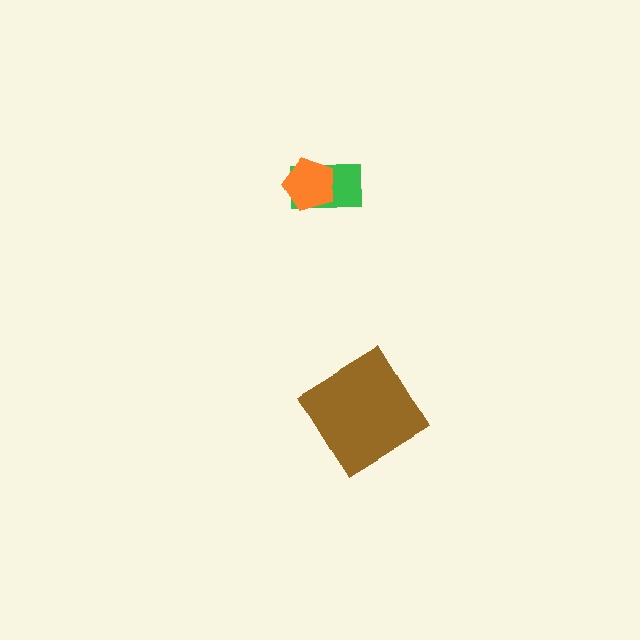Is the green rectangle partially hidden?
Yes, it is partially covered by another shape.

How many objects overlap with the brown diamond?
0 objects overlap with the brown diamond.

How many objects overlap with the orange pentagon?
1 object overlaps with the orange pentagon.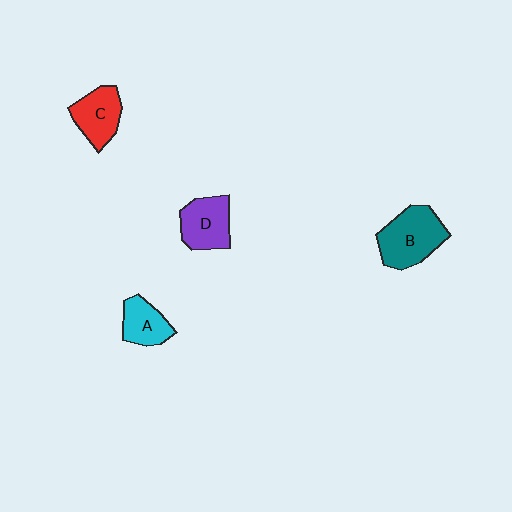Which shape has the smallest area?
Shape A (cyan).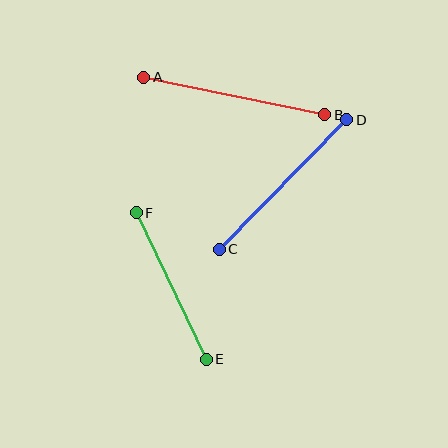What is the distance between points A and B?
The distance is approximately 185 pixels.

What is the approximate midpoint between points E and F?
The midpoint is at approximately (171, 286) pixels.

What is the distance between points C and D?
The distance is approximately 182 pixels.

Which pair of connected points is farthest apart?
Points A and B are farthest apart.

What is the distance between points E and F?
The distance is approximately 162 pixels.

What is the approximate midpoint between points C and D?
The midpoint is at approximately (283, 185) pixels.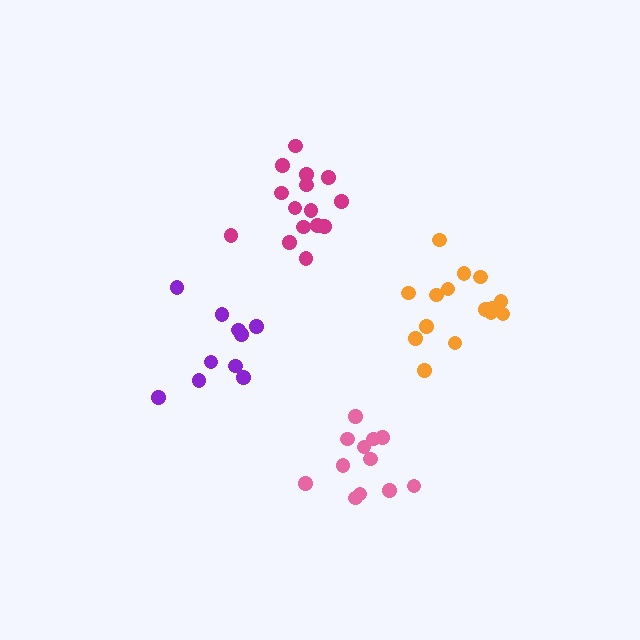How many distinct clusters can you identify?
There are 4 distinct clusters.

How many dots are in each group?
Group 1: 15 dots, Group 2: 15 dots, Group 3: 12 dots, Group 4: 10 dots (52 total).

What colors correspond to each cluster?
The clusters are colored: orange, magenta, pink, purple.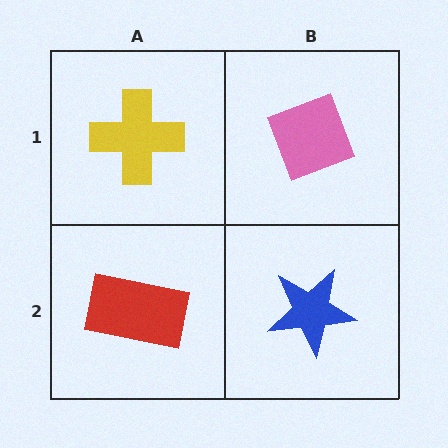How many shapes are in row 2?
2 shapes.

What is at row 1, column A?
A yellow cross.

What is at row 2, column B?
A blue star.